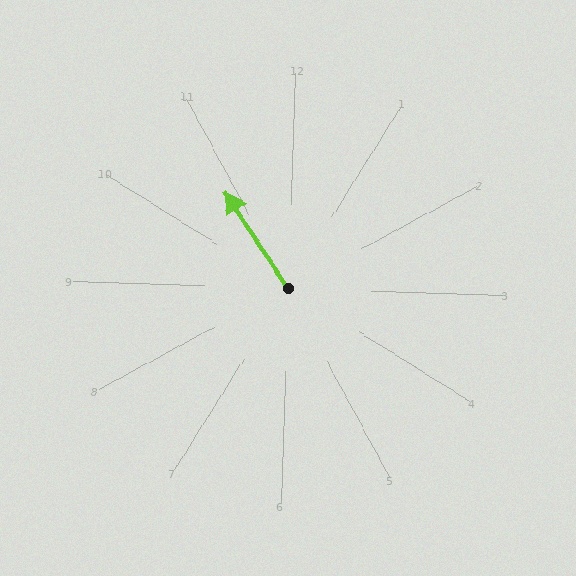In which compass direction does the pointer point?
Northwest.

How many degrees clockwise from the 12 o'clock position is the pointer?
Approximately 325 degrees.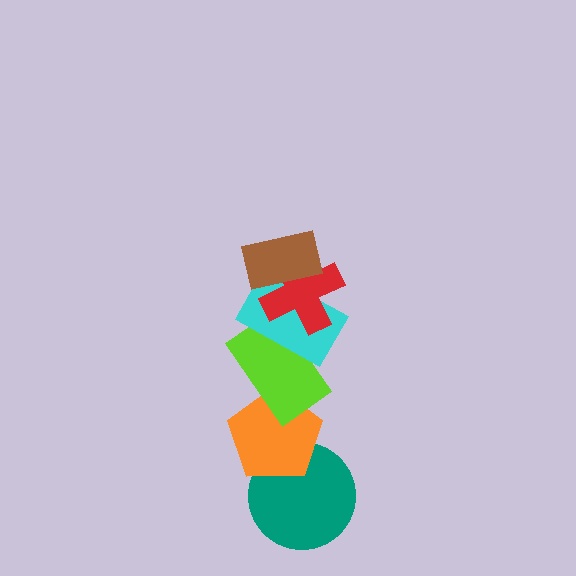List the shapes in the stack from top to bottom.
From top to bottom: the brown rectangle, the red cross, the cyan rectangle, the lime rectangle, the orange pentagon, the teal circle.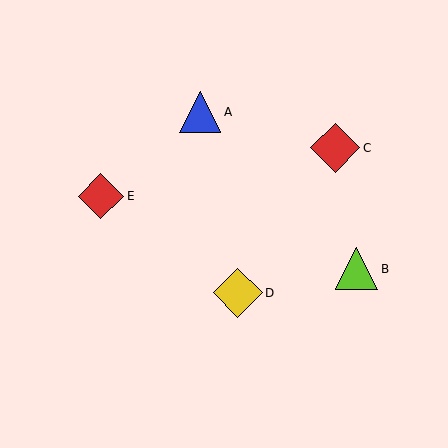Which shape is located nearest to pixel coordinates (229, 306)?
The yellow diamond (labeled D) at (238, 293) is nearest to that location.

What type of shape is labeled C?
Shape C is a red diamond.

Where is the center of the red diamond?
The center of the red diamond is at (101, 196).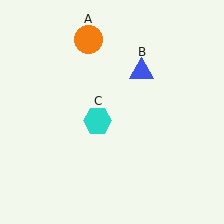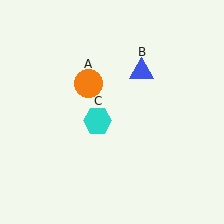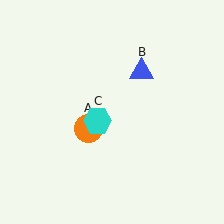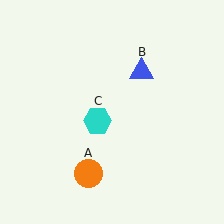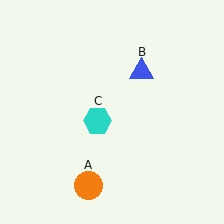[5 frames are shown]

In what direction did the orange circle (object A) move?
The orange circle (object A) moved down.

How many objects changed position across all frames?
1 object changed position: orange circle (object A).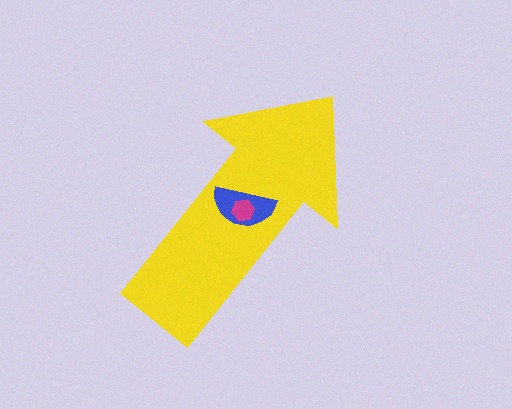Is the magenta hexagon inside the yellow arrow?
Yes.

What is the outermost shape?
The yellow arrow.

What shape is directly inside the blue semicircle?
The magenta hexagon.